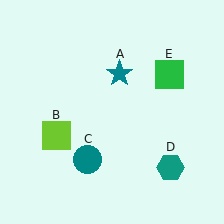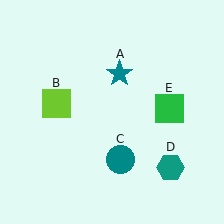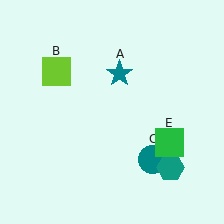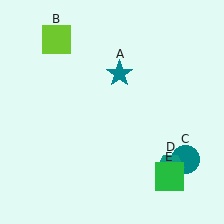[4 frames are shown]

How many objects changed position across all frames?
3 objects changed position: lime square (object B), teal circle (object C), green square (object E).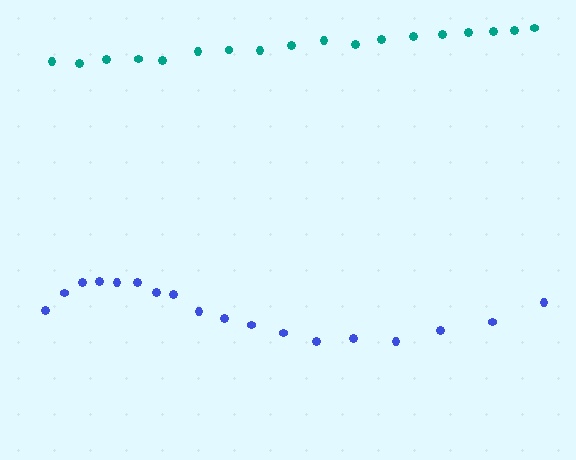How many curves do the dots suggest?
There are 2 distinct paths.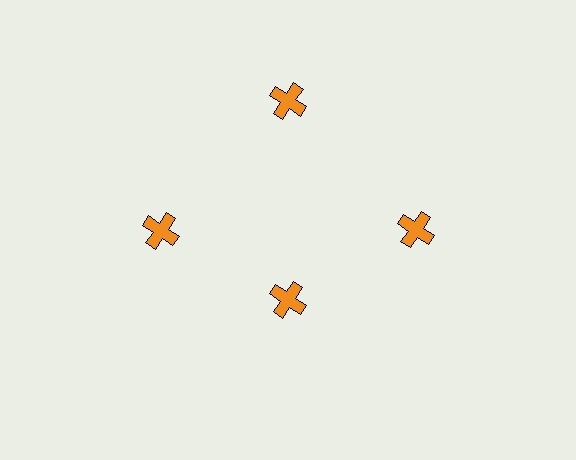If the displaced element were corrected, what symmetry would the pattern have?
It would have 4-fold rotational symmetry — the pattern would map onto itself every 90 degrees.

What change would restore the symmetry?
The symmetry would be restored by moving it outward, back onto the ring so that all 4 crosses sit at equal angles and equal distance from the center.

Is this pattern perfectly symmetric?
No. The 4 orange crosses are arranged in a ring, but one element near the 6 o'clock position is pulled inward toward the center, breaking the 4-fold rotational symmetry.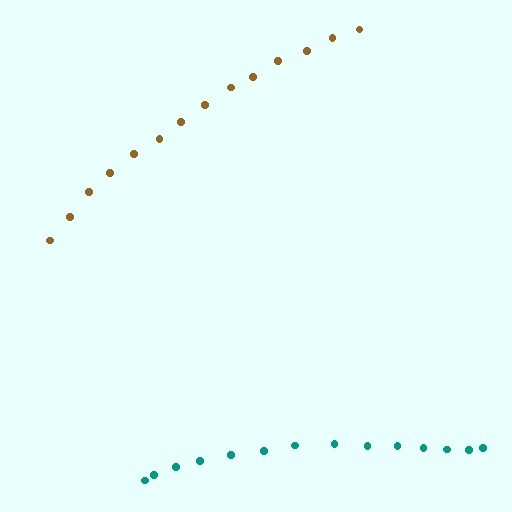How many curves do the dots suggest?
There are 2 distinct paths.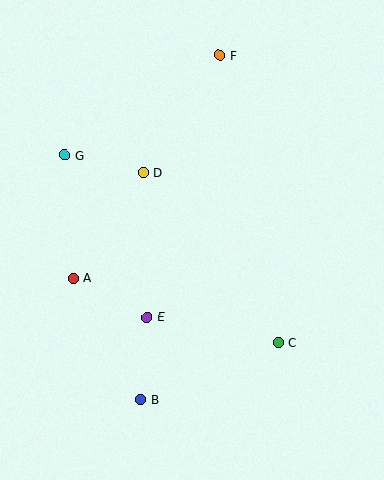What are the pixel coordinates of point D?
Point D is at (144, 173).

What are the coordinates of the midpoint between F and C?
The midpoint between F and C is at (249, 199).